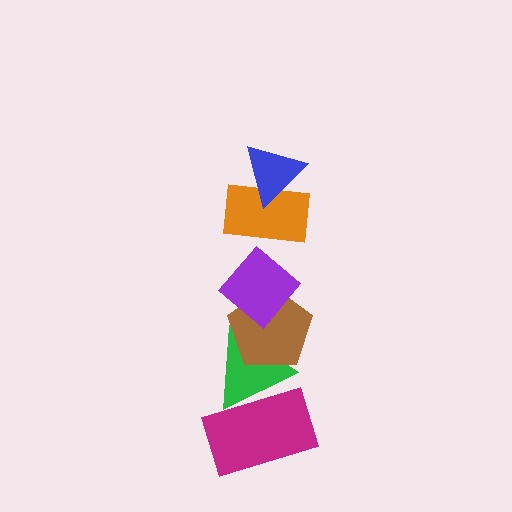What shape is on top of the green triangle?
The brown pentagon is on top of the green triangle.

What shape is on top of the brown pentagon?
The purple diamond is on top of the brown pentagon.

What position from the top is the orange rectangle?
The orange rectangle is 2nd from the top.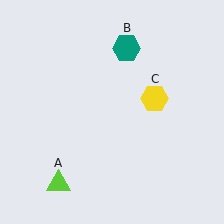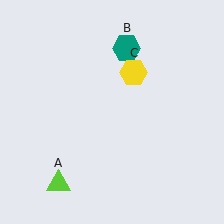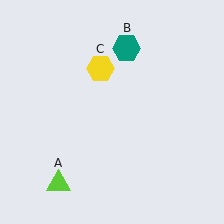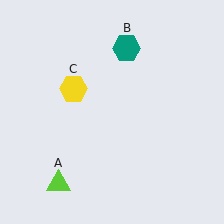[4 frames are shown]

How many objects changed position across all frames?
1 object changed position: yellow hexagon (object C).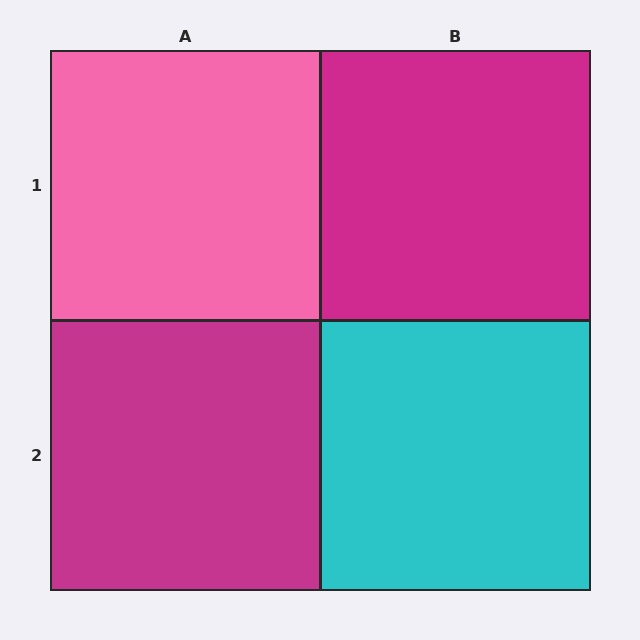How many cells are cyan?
1 cell is cyan.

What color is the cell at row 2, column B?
Cyan.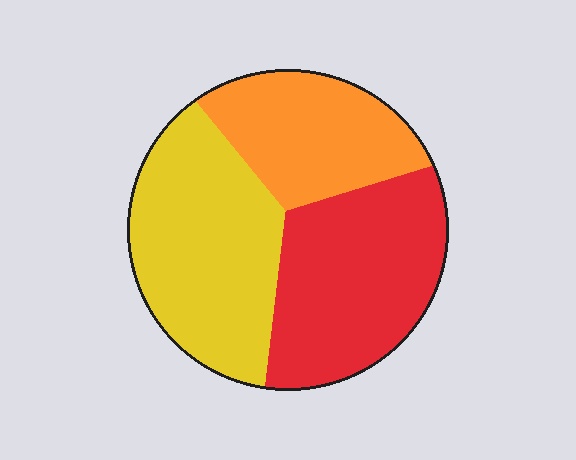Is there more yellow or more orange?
Yellow.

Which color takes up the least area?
Orange, at roughly 25%.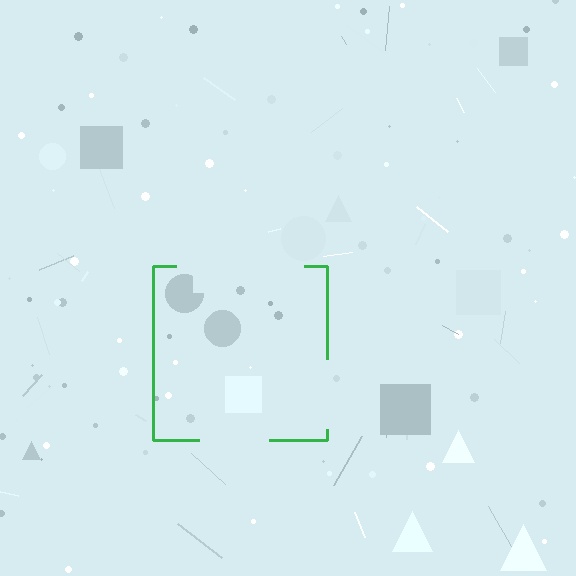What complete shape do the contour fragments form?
The contour fragments form a square.